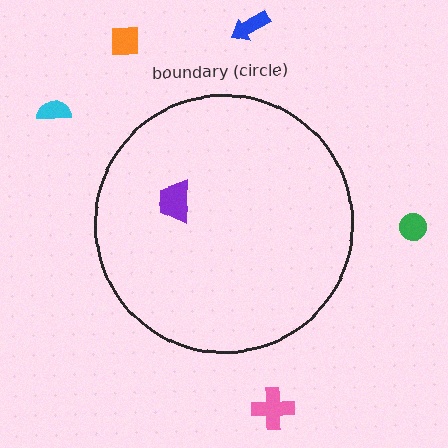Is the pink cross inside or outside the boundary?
Outside.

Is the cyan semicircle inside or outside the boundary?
Outside.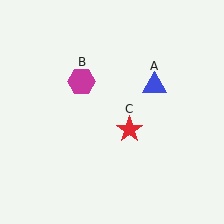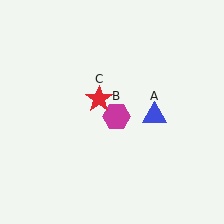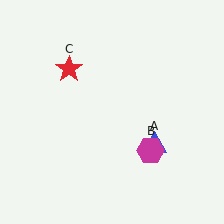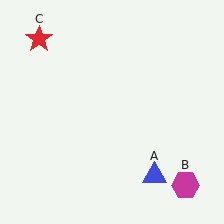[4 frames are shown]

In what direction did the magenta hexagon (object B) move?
The magenta hexagon (object B) moved down and to the right.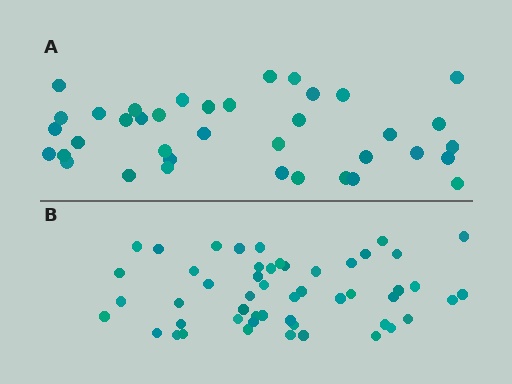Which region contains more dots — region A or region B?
Region B (the bottom region) has more dots.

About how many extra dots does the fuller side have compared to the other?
Region B has approximately 15 more dots than region A.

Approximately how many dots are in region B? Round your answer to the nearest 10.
About 50 dots. (The exact count is 51, which rounds to 50.)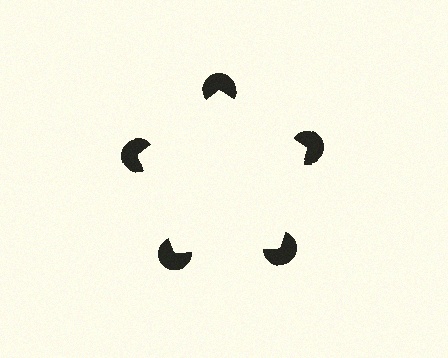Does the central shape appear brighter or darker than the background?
It typically appears slightly brighter than the background, even though no actual brightness change is drawn.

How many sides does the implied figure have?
5 sides.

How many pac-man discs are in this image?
There are 5 — one at each vertex of the illusory pentagon.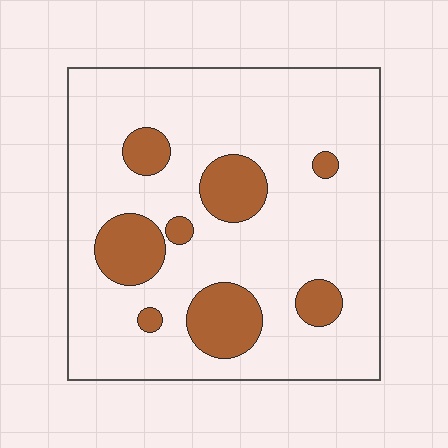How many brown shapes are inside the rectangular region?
8.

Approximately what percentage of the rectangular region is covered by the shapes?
Approximately 20%.